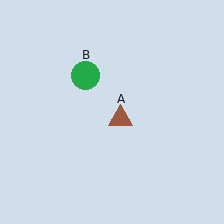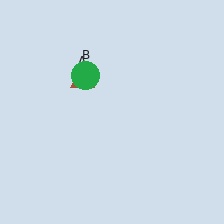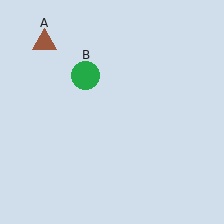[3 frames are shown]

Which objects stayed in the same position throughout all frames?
Green circle (object B) remained stationary.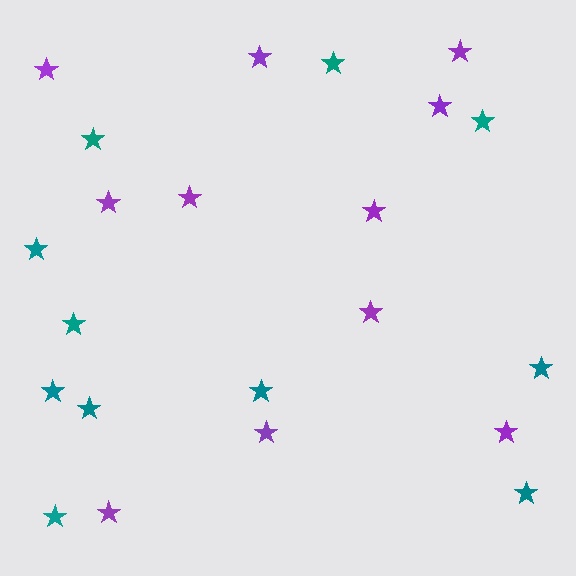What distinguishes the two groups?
There are 2 groups: one group of teal stars (11) and one group of purple stars (11).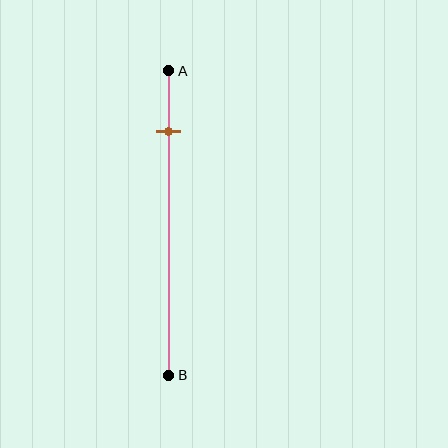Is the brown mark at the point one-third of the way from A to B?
No, the mark is at about 20% from A, not at the 33% one-third point.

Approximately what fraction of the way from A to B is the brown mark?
The brown mark is approximately 20% of the way from A to B.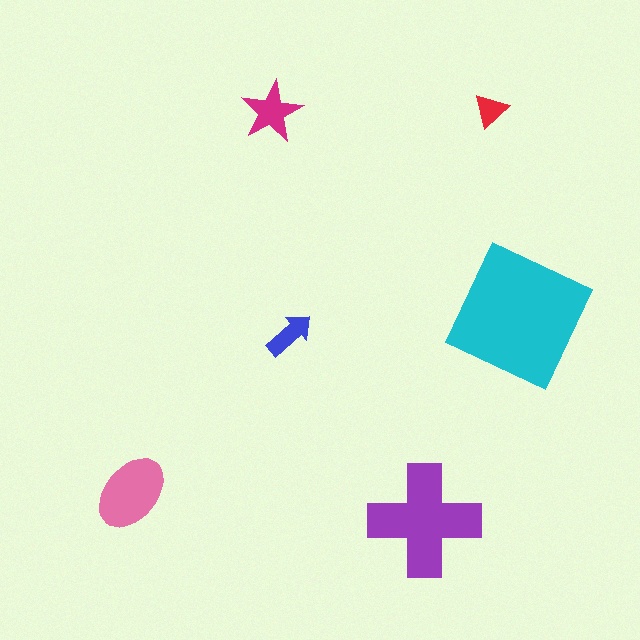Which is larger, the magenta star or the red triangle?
The magenta star.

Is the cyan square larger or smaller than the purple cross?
Larger.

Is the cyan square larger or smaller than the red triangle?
Larger.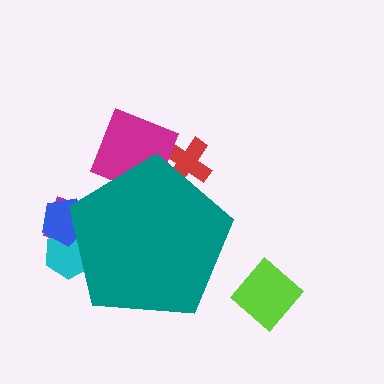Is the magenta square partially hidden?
Yes, the magenta square is partially hidden behind the teal pentagon.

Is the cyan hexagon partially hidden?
Yes, the cyan hexagon is partially hidden behind the teal pentagon.